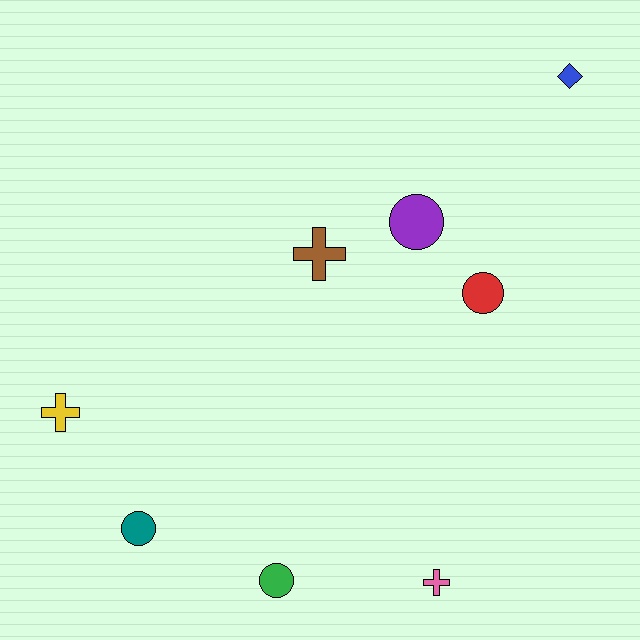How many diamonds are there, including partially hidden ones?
There is 1 diamond.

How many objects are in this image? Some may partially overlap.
There are 8 objects.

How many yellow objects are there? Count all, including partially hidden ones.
There is 1 yellow object.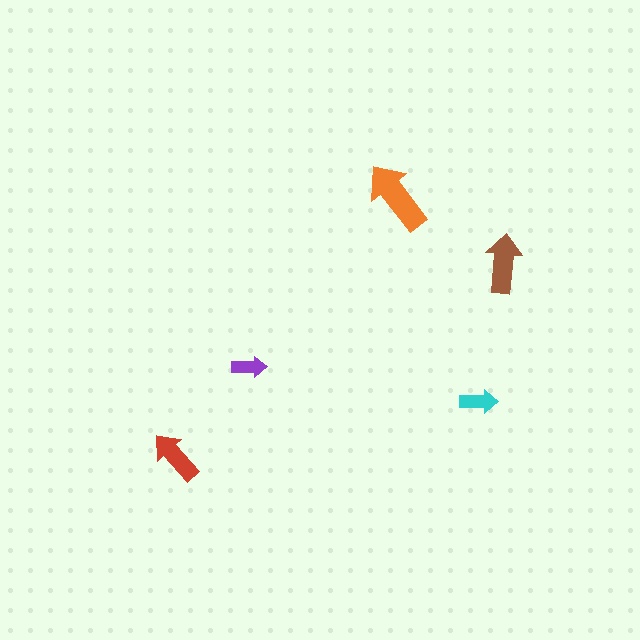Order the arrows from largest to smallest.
the orange one, the brown one, the red one, the cyan one, the purple one.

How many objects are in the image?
There are 5 objects in the image.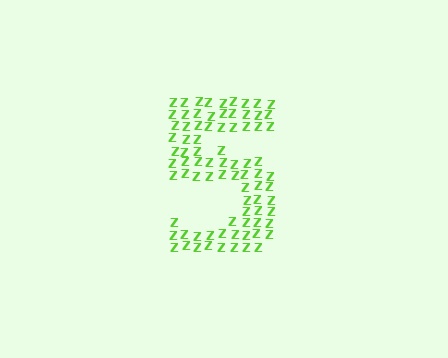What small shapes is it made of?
It is made of small letter Z's.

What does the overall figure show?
The overall figure shows the digit 5.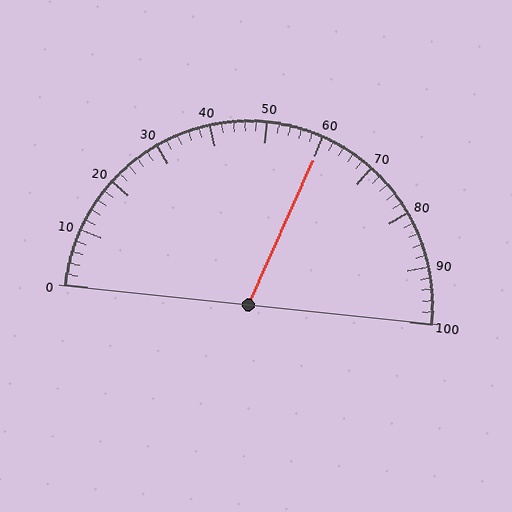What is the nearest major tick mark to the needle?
The nearest major tick mark is 60.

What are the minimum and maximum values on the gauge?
The gauge ranges from 0 to 100.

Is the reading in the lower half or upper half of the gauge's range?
The reading is in the upper half of the range (0 to 100).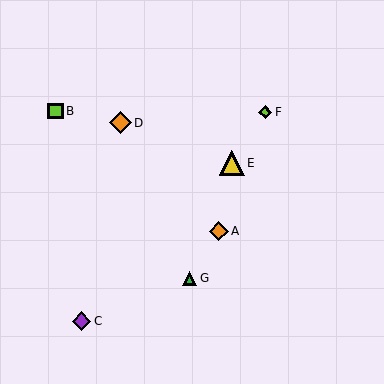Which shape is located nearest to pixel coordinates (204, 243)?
The orange diamond (labeled A) at (219, 231) is nearest to that location.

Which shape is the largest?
The yellow triangle (labeled E) is the largest.